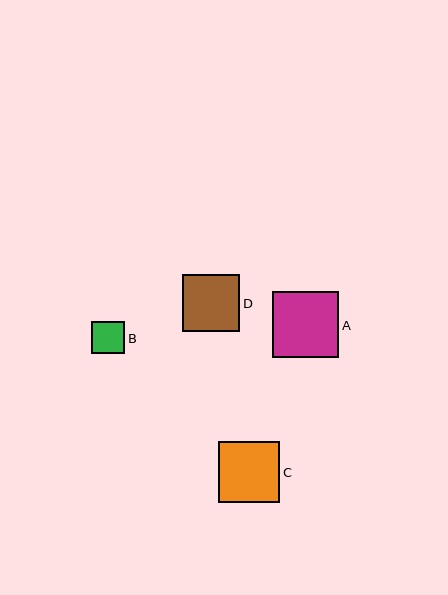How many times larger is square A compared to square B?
Square A is approximately 2.0 times the size of square B.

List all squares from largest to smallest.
From largest to smallest: A, C, D, B.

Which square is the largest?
Square A is the largest with a size of approximately 66 pixels.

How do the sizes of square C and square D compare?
Square C and square D are approximately the same size.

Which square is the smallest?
Square B is the smallest with a size of approximately 33 pixels.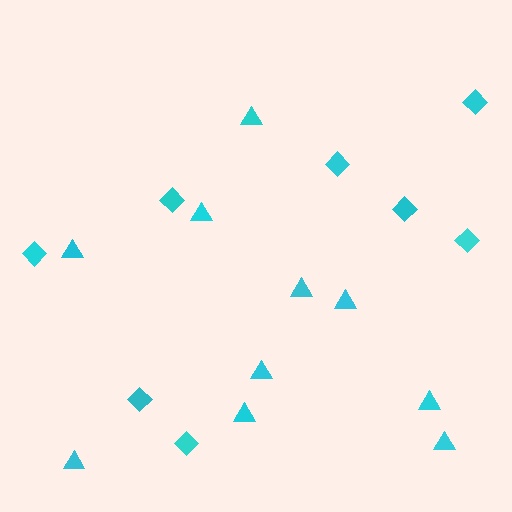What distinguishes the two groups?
There are 2 groups: one group of triangles (10) and one group of diamonds (8).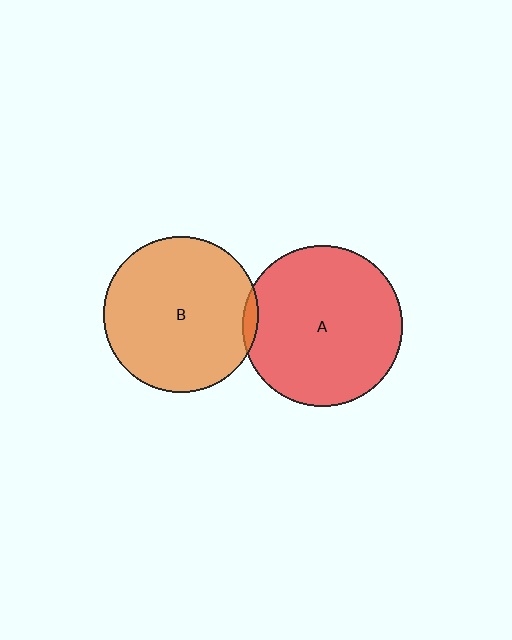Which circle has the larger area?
Circle A (red).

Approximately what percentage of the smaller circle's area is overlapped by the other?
Approximately 5%.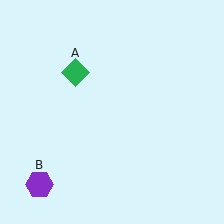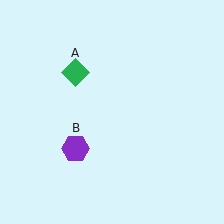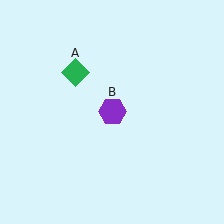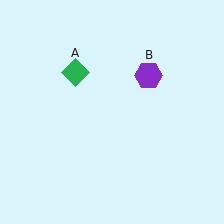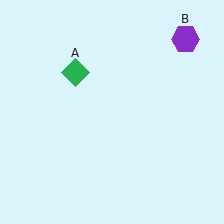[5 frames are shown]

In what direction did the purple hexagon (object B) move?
The purple hexagon (object B) moved up and to the right.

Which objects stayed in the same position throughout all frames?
Green diamond (object A) remained stationary.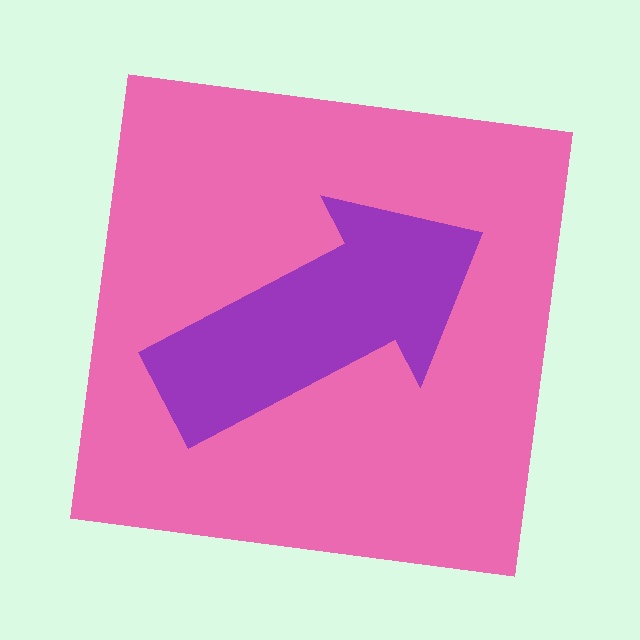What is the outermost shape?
The pink square.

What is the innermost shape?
The purple arrow.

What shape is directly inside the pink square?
The purple arrow.